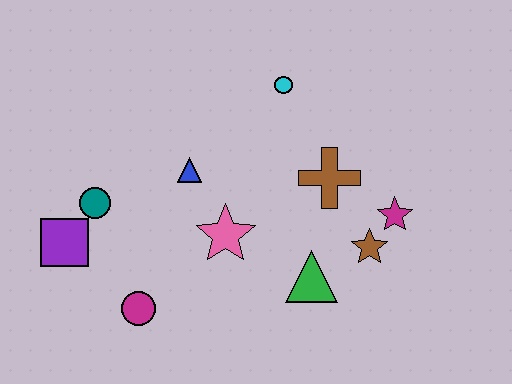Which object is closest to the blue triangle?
The pink star is closest to the blue triangle.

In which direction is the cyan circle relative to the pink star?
The cyan circle is above the pink star.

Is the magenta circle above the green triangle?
No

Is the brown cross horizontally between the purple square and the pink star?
No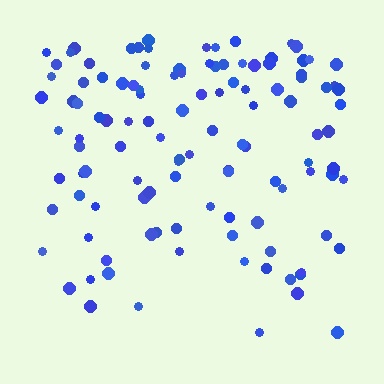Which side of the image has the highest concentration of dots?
The top.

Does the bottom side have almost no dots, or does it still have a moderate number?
Still a moderate number, just noticeably fewer than the top.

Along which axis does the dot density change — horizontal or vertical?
Vertical.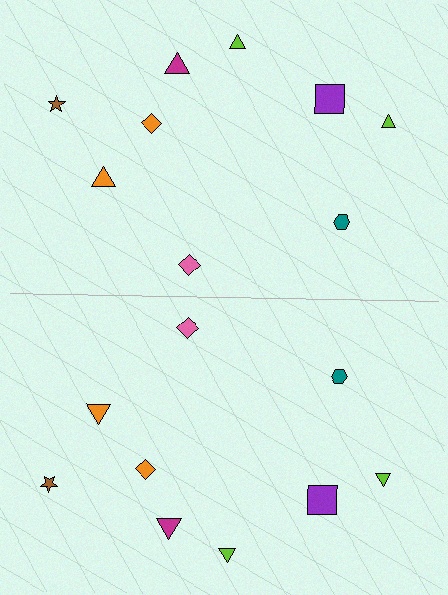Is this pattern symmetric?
Yes, this pattern has bilateral (reflection) symmetry.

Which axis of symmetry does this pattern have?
The pattern has a horizontal axis of symmetry running through the center of the image.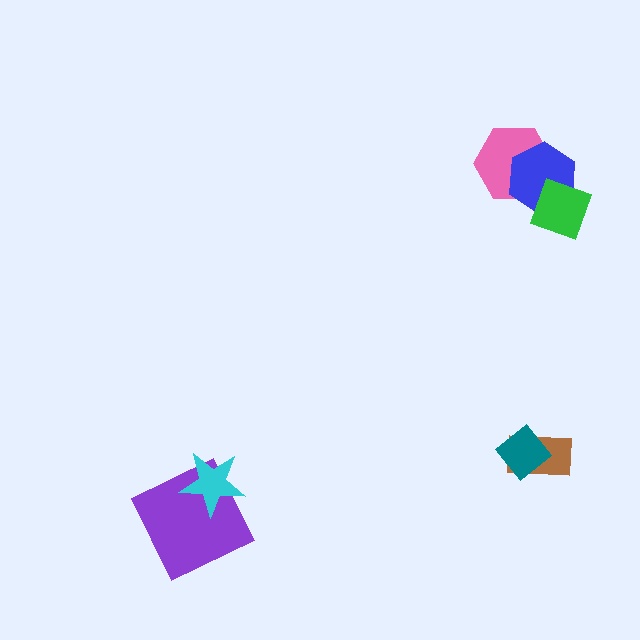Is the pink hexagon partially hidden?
Yes, it is partially covered by another shape.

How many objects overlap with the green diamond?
2 objects overlap with the green diamond.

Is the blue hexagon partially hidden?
Yes, it is partially covered by another shape.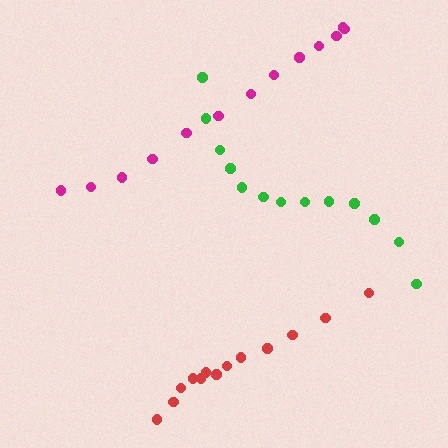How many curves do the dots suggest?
There are 3 distinct paths.